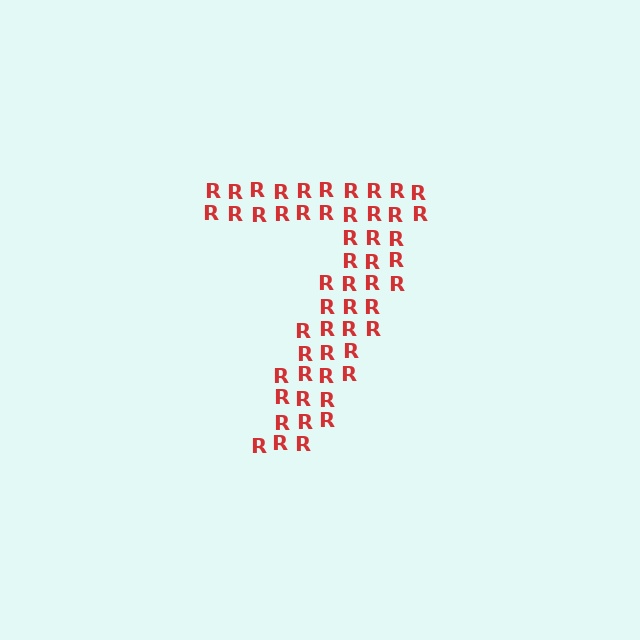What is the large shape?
The large shape is the digit 7.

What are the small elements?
The small elements are letter R's.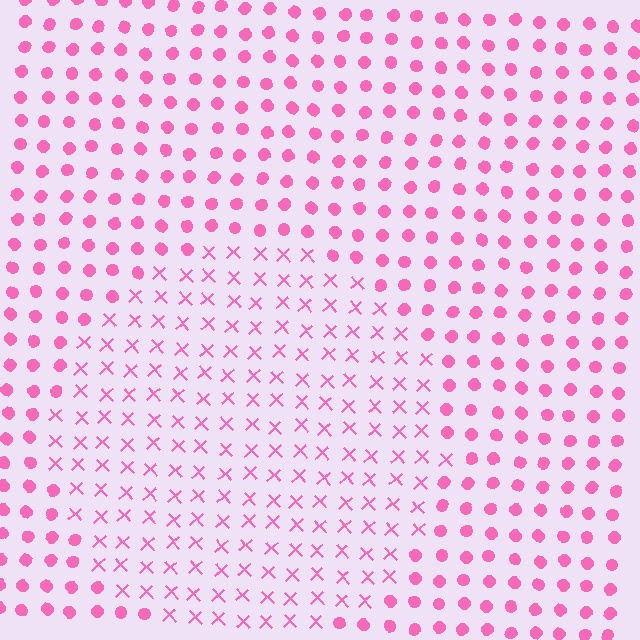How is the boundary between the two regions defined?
The boundary is defined by a change in element shape: X marks inside vs. circles outside. All elements share the same color and spacing.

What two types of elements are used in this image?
The image uses X marks inside the circle region and circles outside it.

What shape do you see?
I see a circle.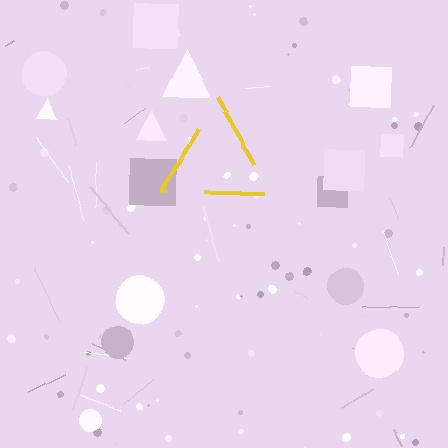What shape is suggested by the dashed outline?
The dashed outline suggests a triangle.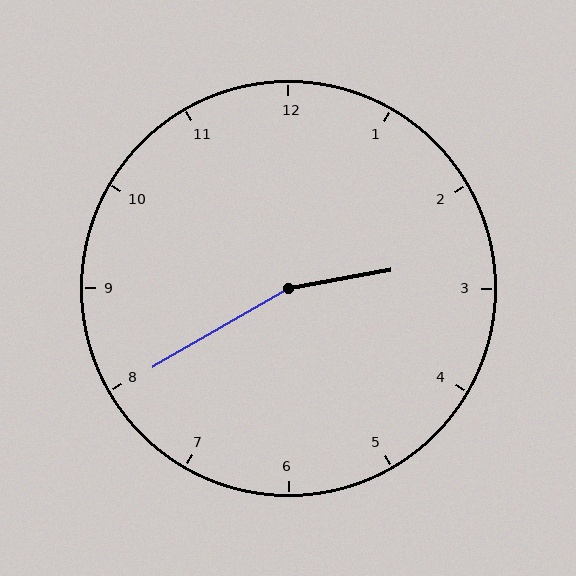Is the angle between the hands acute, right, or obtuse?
It is obtuse.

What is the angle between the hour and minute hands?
Approximately 160 degrees.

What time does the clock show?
2:40.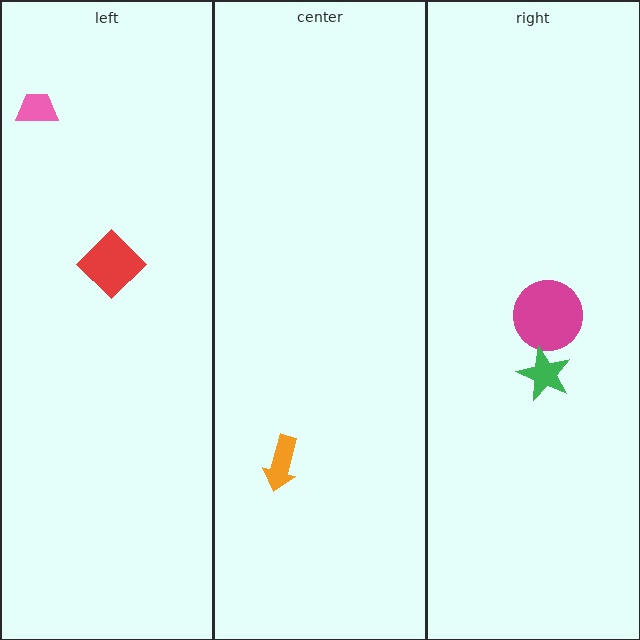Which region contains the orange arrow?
The center region.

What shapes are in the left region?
The red diamond, the pink trapezoid.